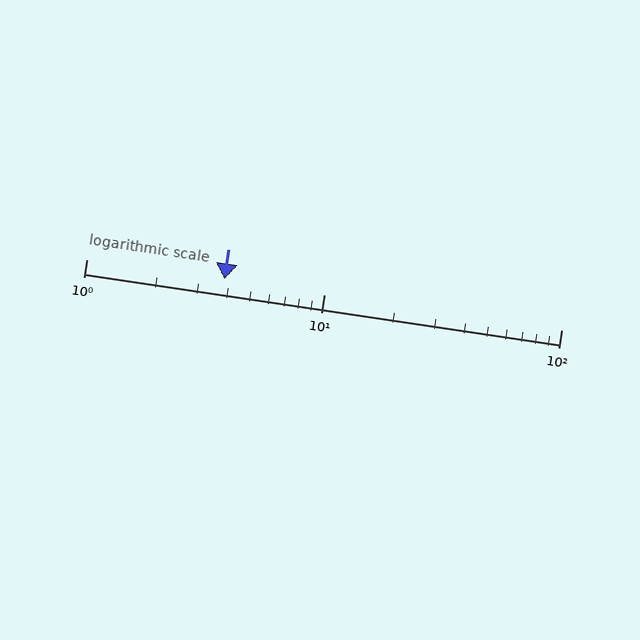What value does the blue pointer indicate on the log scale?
The pointer indicates approximately 3.8.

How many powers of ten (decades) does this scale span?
The scale spans 2 decades, from 1 to 100.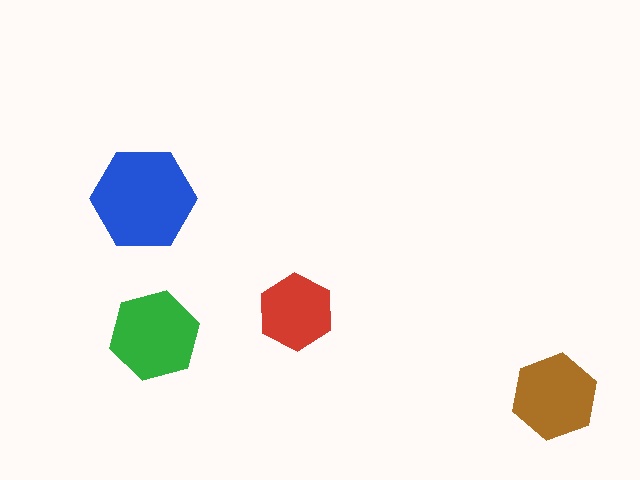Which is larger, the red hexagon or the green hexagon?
The green one.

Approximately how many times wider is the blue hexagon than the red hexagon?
About 1.5 times wider.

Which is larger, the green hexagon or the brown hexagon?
The green one.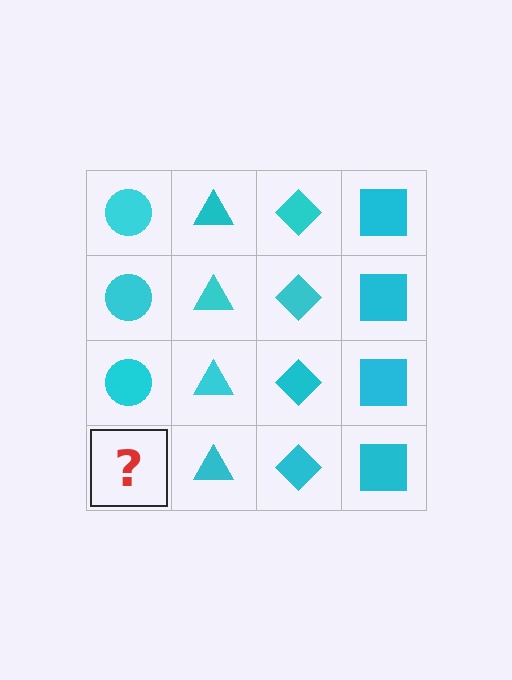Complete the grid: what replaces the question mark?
The question mark should be replaced with a cyan circle.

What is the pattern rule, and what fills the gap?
The rule is that each column has a consistent shape. The gap should be filled with a cyan circle.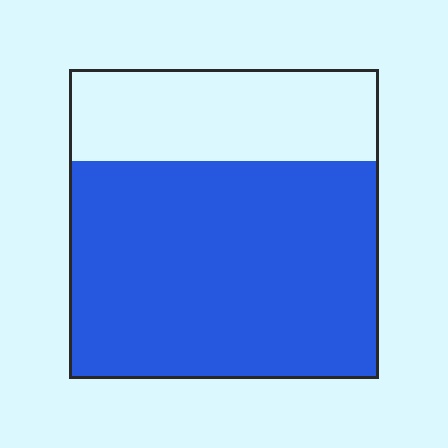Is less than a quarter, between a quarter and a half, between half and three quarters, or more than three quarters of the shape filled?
Between half and three quarters.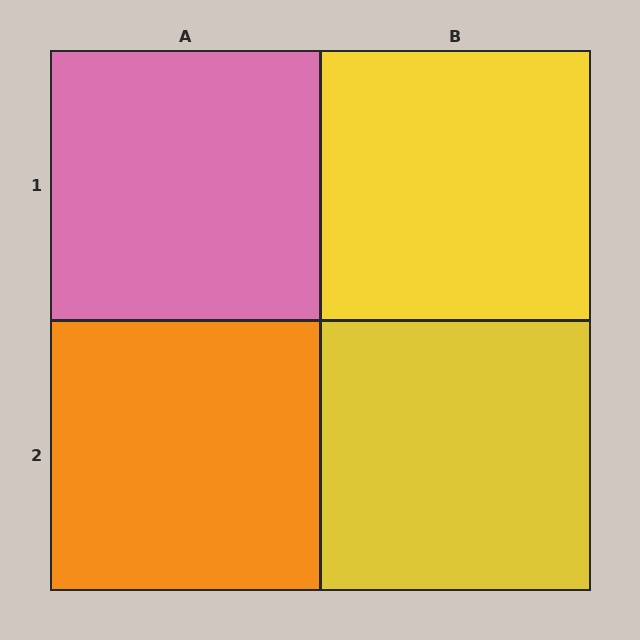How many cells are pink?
1 cell is pink.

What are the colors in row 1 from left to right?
Pink, yellow.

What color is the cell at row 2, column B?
Yellow.